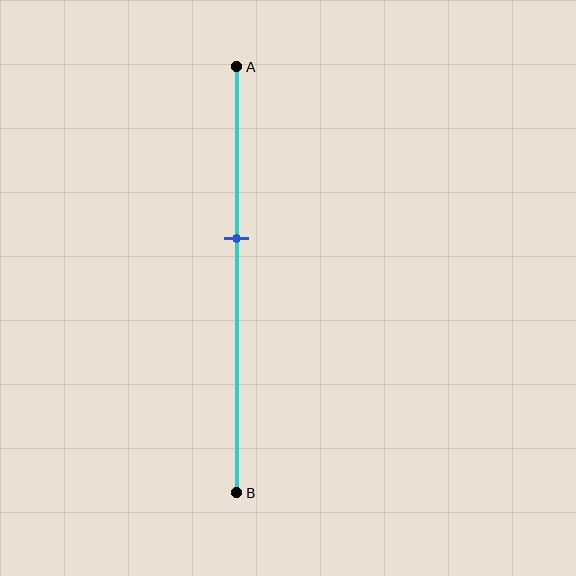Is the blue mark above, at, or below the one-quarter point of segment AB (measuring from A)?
The blue mark is below the one-quarter point of segment AB.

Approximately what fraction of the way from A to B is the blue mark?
The blue mark is approximately 40% of the way from A to B.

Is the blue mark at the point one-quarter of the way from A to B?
No, the mark is at about 40% from A, not at the 25% one-quarter point.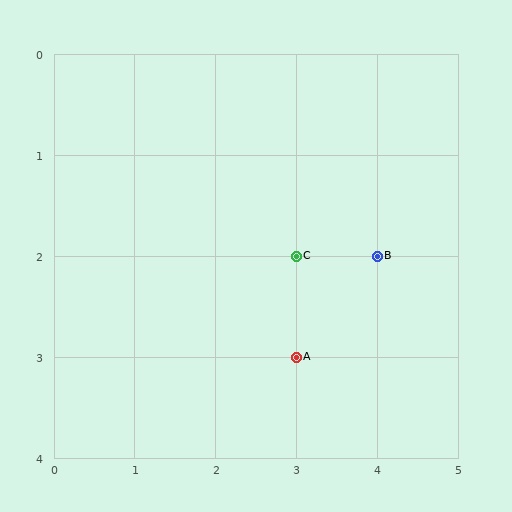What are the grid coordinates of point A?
Point A is at grid coordinates (3, 3).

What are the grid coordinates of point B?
Point B is at grid coordinates (4, 2).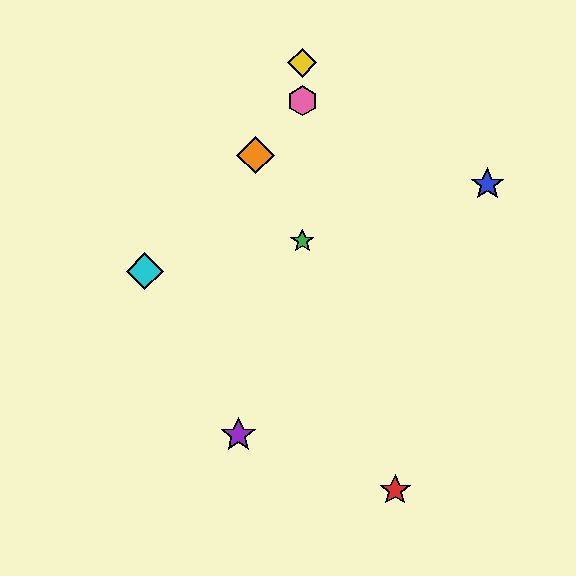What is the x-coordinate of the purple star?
The purple star is at x≈238.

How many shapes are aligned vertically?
3 shapes (the green star, the yellow diamond, the pink hexagon) are aligned vertically.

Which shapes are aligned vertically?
The green star, the yellow diamond, the pink hexagon are aligned vertically.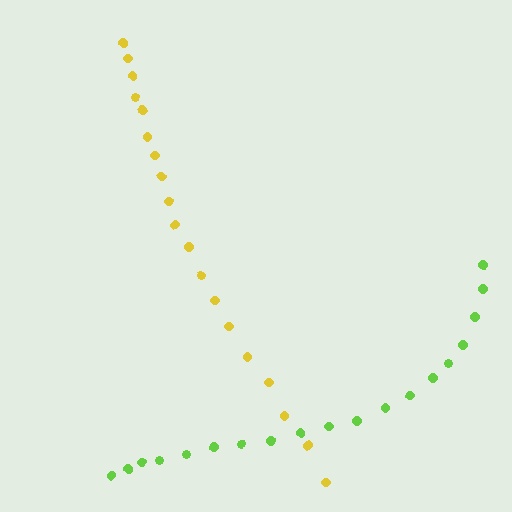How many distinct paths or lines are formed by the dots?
There are 2 distinct paths.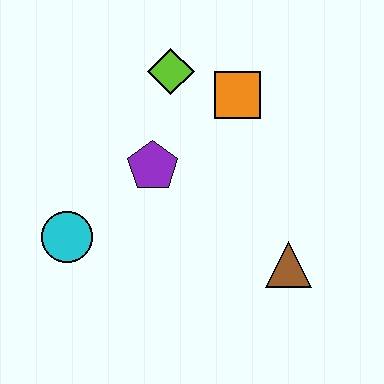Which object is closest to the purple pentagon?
The lime diamond is closest to the purple pentagon.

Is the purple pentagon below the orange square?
Yes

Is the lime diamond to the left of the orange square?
Yes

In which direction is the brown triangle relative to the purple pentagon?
The brown triangle is to the right of the purple pentagon.